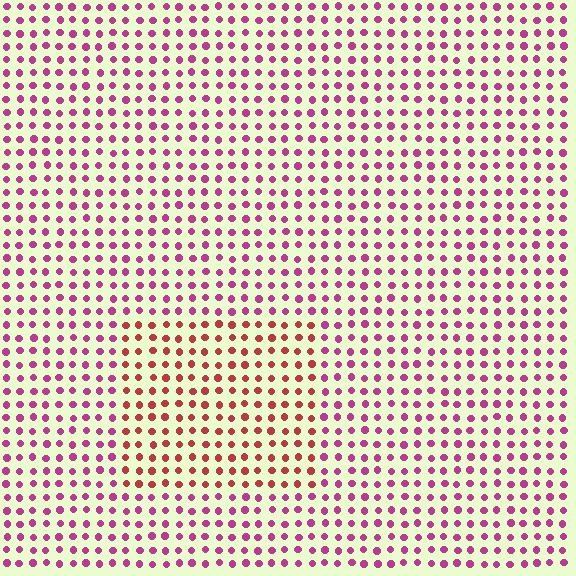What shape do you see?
I see a rectangle.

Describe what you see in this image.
The image is filled with small magenta elements in a uniform arrangement. A rectangle-shaped region is visible where the elements are tinted to a slightly different hue, forming a subtle color boundary.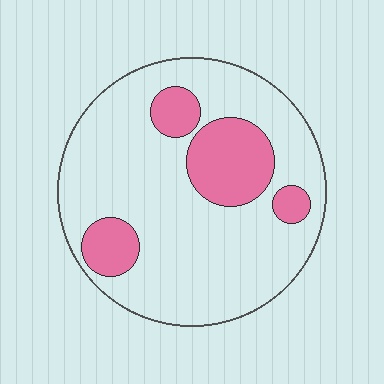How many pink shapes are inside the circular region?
4.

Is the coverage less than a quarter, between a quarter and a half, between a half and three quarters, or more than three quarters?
Less than a quarter.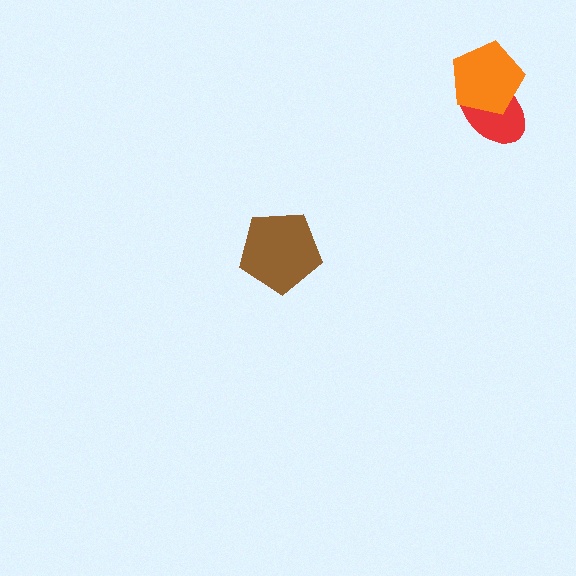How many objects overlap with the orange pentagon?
1 object overlaps with the orange pentagon.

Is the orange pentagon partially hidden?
No, no other shape covers it.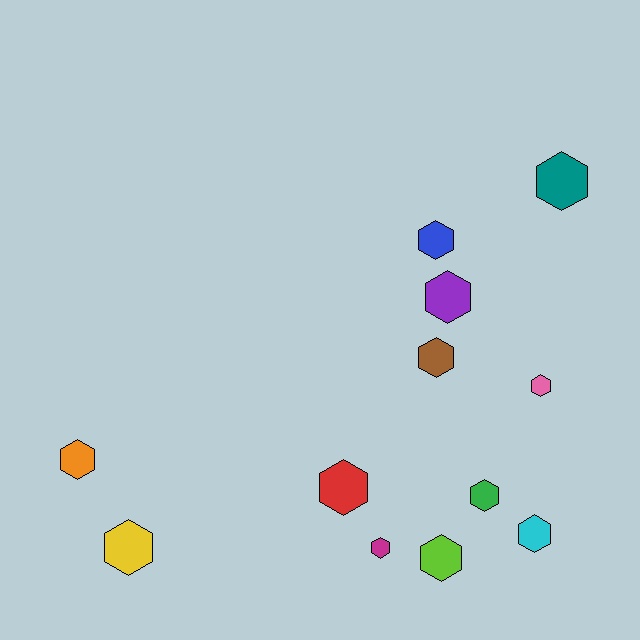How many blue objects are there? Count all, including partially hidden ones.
There is 1 blue object.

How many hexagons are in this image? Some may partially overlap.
There are 12 hexagons.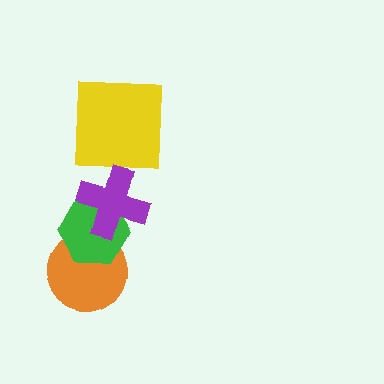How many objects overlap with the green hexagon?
2 objects overlap with the green hexagon.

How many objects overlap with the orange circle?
1 object overlaps with the orange circle.